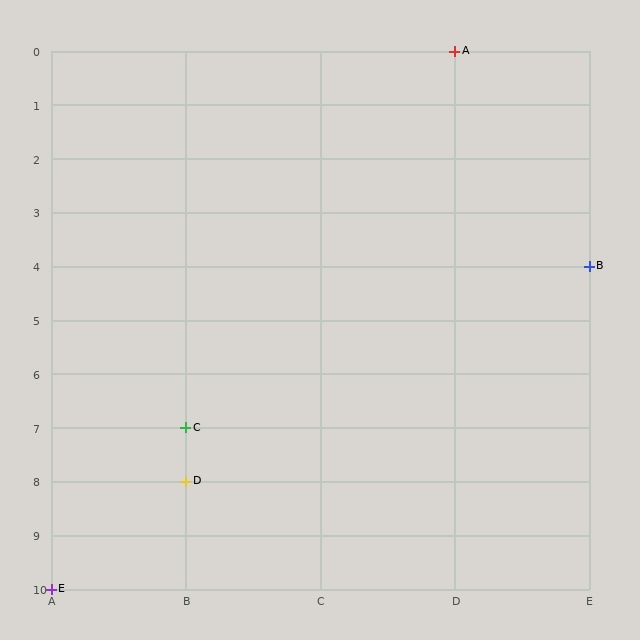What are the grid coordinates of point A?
Point A is at grid coordinates (D, 0).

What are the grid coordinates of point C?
Point C is at grid coordinates (B, 7).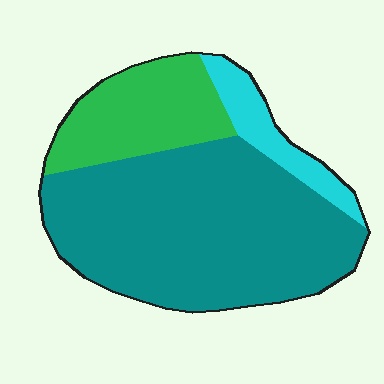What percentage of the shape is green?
Green covers roughly 25% of the shape.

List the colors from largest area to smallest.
From largest to smallest: teal, green, cyan.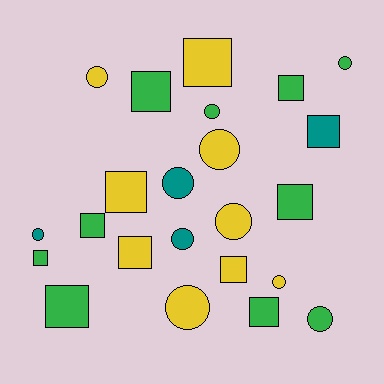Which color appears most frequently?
Green, with 10 objects.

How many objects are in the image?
There are 23 objects.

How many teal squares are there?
There is 1 teal square.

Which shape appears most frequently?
Square, with 12 objects.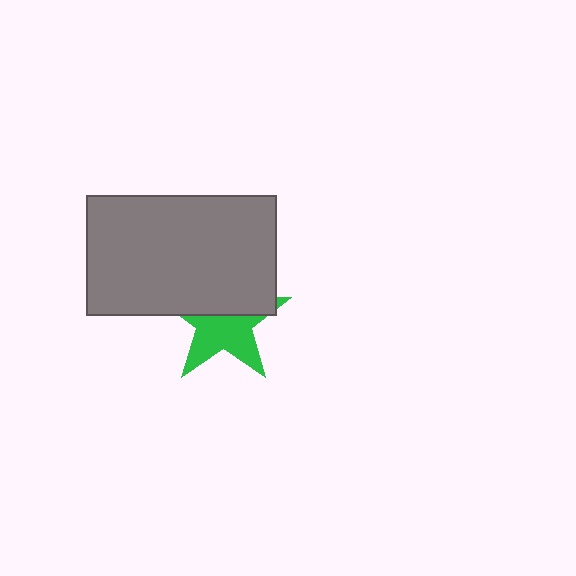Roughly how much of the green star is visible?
About half of it is visible (roughly 53%).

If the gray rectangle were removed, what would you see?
You would see the complete green star.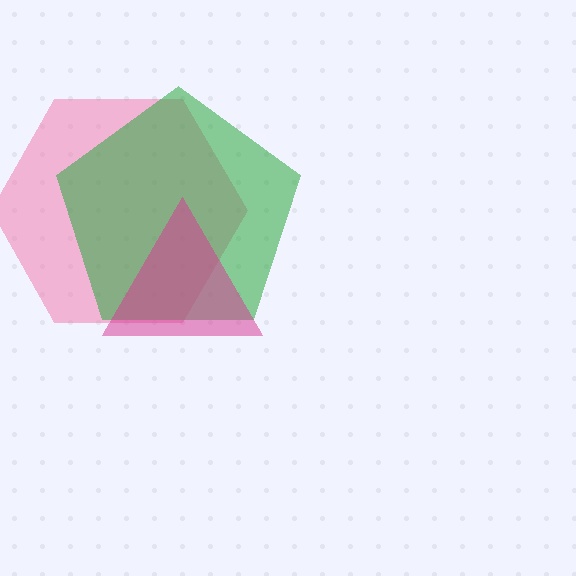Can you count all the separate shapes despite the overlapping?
Yes, there are 3 separate shapes.